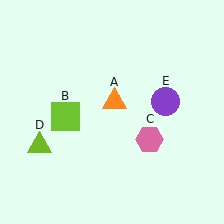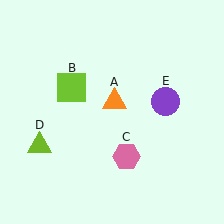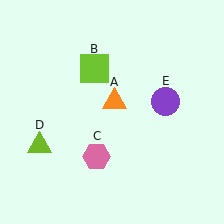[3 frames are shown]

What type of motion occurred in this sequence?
The lime square (object B), pink hexagon (object C) rotated clockwise around the center of the scene.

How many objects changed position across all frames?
2 objects changed position: lime square (object B), pink hexagon (object C).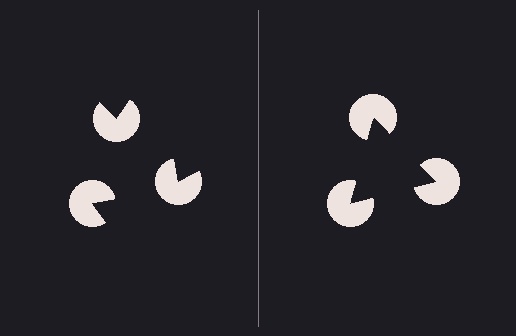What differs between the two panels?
The pac-man discs are positioned identically on both sides; only the wedge orientations differ. On the right they align to a triangle; on the left they are misaligned.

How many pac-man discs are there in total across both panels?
6 — 3 on each side.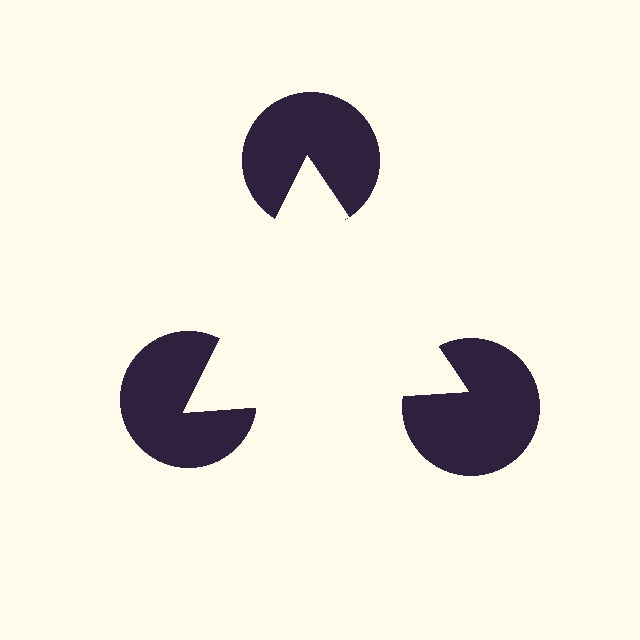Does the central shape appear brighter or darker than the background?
It typically appears slightly brighter than the background, even though no actual brightness change is drawn.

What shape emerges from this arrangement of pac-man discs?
An illusory triangle — its edges are inferred from the aligned wedge cuts in the pac-man discs, not physically drawn.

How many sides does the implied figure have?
3 sides.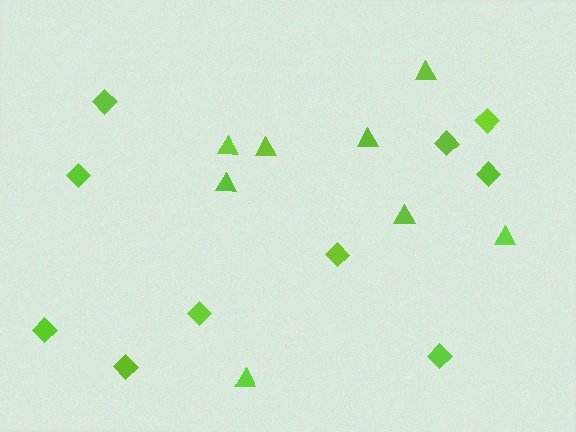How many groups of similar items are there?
There are 2 groups: one group of triangles (8) and one group of diamonds (10).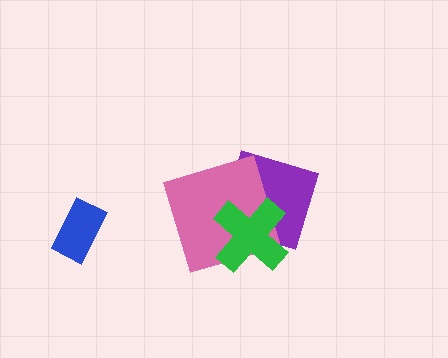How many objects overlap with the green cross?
2 objects overlap with the green cross.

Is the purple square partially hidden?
Yes, it is partially covered by another shape.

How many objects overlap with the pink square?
2 objects overlap with the pink square.